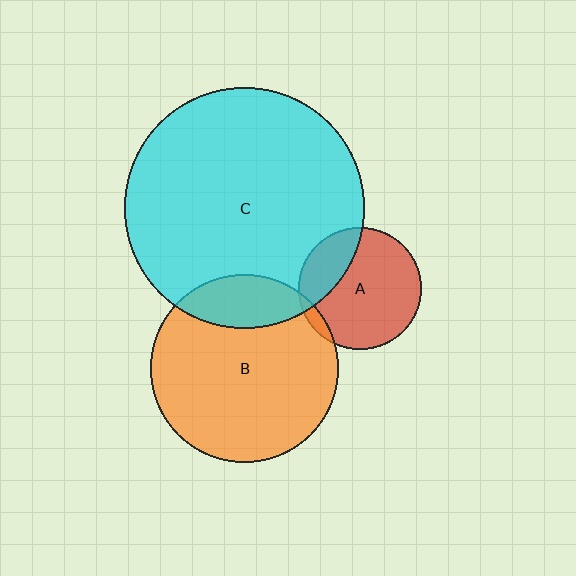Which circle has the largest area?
Circle C (cyan).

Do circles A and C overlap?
Yes.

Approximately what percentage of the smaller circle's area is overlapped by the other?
Approximately 25%.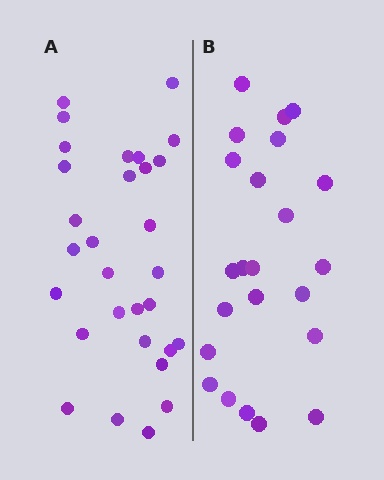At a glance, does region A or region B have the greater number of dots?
Region A (the left region) has more dots.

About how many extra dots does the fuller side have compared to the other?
Region A has roughly 8 or so more dots than region B.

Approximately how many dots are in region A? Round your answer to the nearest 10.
About 30 dots.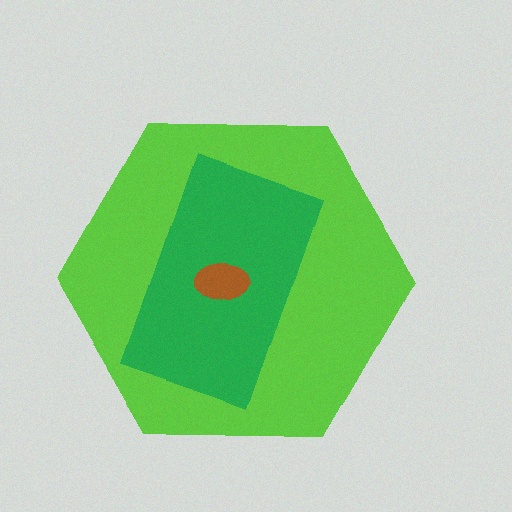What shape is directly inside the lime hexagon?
The green rectangle.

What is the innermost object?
The brown ellipse.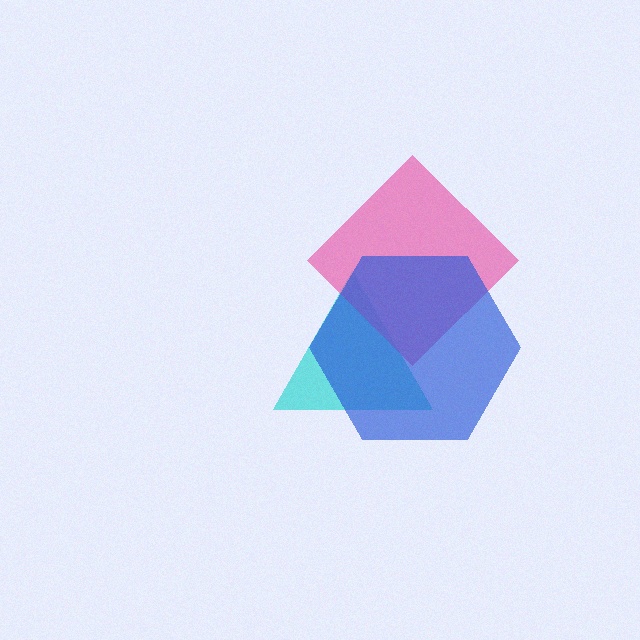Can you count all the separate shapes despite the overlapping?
Yes, there are 3 separate shapes.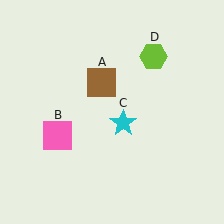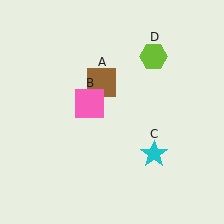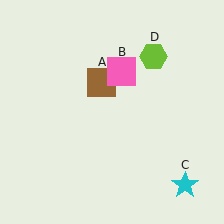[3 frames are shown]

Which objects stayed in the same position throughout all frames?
Brown square (object A) and lime hexagon (object D) remained stationary.